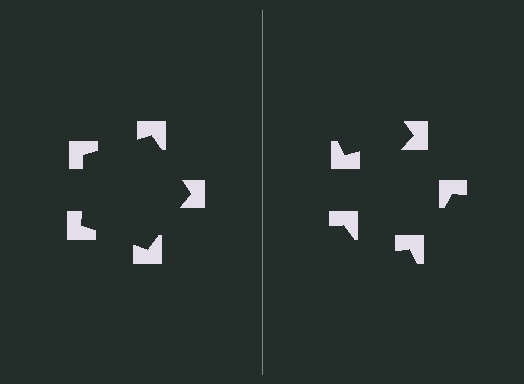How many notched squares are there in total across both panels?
10 — 5 on each side.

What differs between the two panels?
The notched squares are positioned identically on both sides; only the wedge orientations differ. On the left they align to a pentagon; on the right they are misaligned.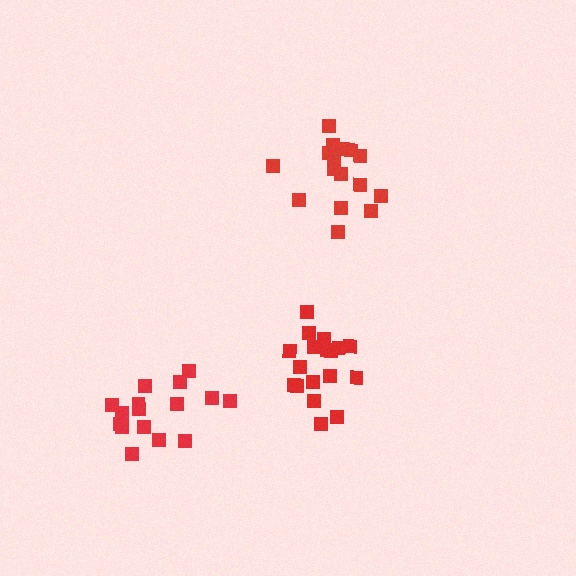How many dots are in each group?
Group 1: 16 dots, Group 2: 16 dots, Group 3: 18 dots (50 total).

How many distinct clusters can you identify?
There are 3 distinct clusters.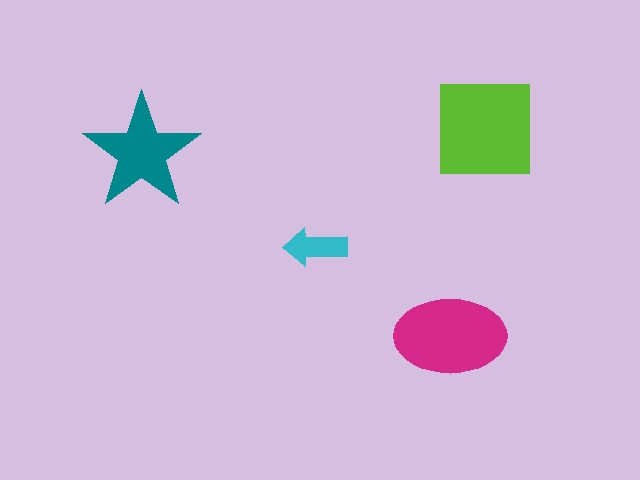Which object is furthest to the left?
The teal star is leftmost.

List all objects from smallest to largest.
The cyan arrow, the teal star, the magenta ellipse, the lime square.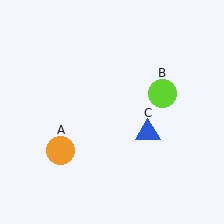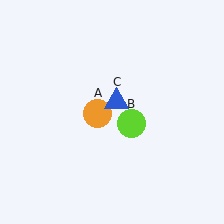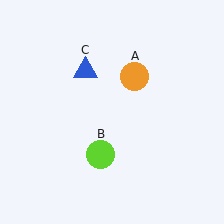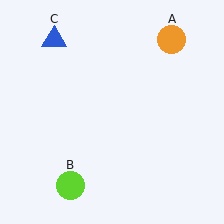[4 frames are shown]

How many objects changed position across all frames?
3 objects changed position: orange circle (object A), lime circle (object B), blue triangle (object C).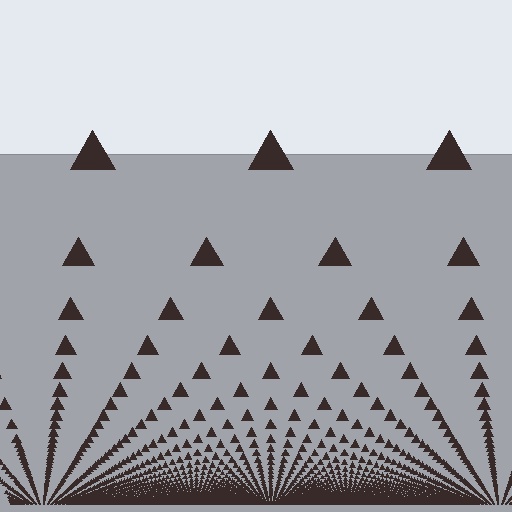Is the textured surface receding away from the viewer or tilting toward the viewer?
The surface appears to tilt toward the viewer. Texture elements get larger and sparser toward the top.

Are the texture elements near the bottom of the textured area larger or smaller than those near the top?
Smaller. The gradient is inverted — elements near the bottom are smaller and denser.